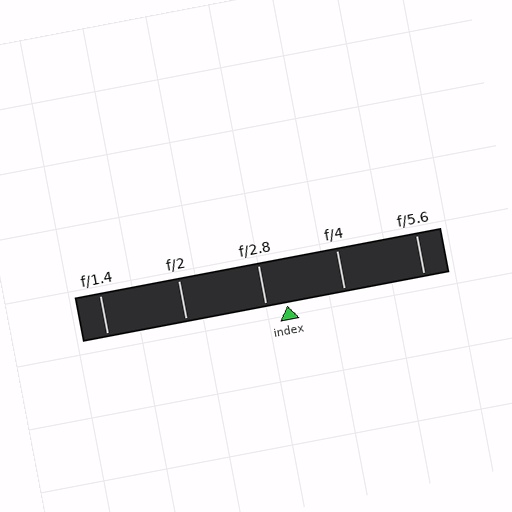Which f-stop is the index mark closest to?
The index mark is closest to f/2.8.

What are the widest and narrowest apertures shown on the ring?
The widest aperture shown is f/1.4 and the narrowest is f/5.6.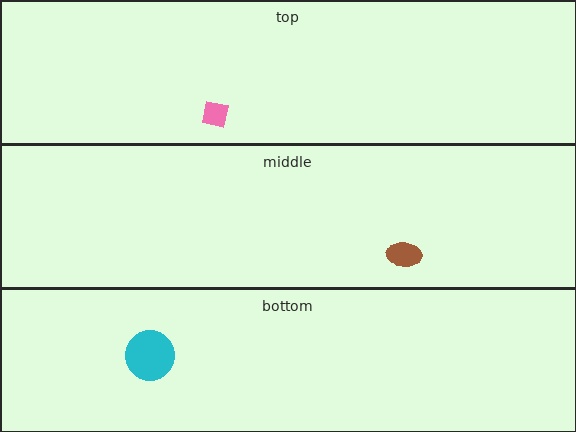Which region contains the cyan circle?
The bottom region.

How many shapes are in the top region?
1.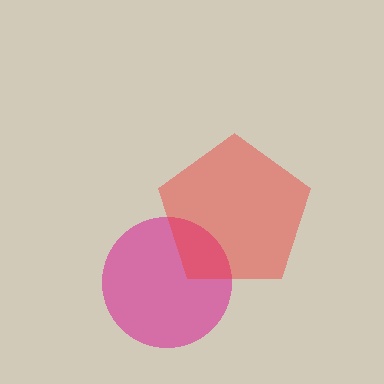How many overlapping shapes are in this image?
There are 2 overlapping shapes in the image.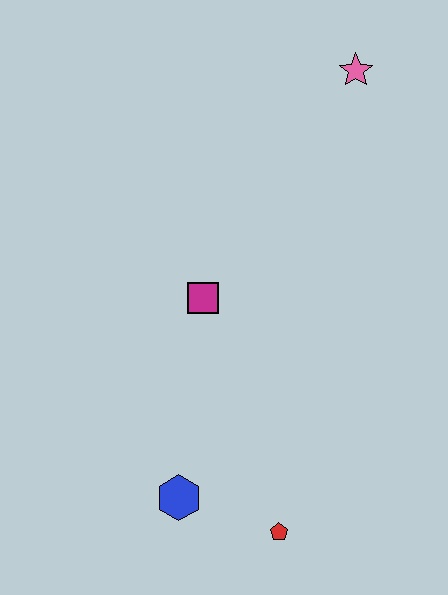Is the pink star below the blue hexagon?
No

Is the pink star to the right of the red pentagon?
Yes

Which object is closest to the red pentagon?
The blue hexagon is closest to the red pentagon.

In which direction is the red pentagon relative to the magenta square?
The red pentagon is below the magenta square.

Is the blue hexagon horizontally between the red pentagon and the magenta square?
No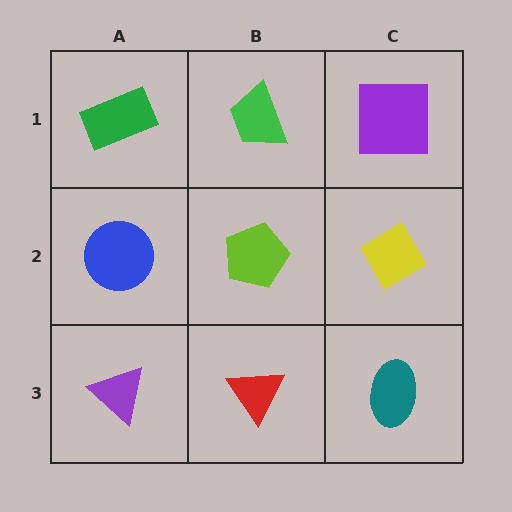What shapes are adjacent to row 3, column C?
A yellow diamond (row 2, column C), a red triangle (row 3, column B).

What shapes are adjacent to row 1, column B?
A lime pentagon (row 2, column B), a green rectangle (row 1, column A), a purple square (row 1, column C).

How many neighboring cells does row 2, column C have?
3.